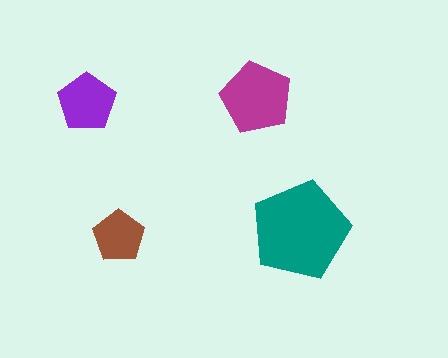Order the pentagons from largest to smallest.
the teal one, the magenta one, the purple one, the brown one.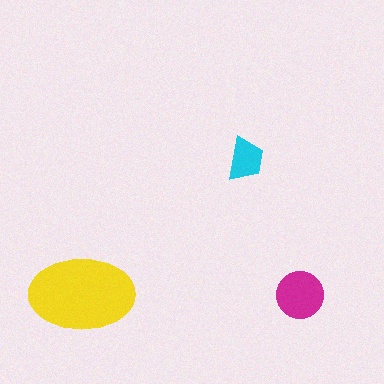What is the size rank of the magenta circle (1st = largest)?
2nd.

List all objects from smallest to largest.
The cyan trapezoid, the magenta circle, the yellow ellipse.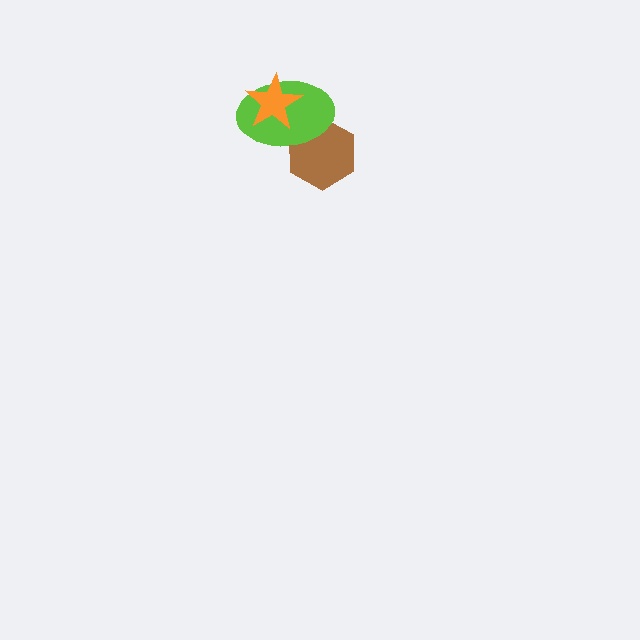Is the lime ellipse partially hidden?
Yes, it is partially covered by another shape.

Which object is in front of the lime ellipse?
The orange star is in front of the lime ellipse.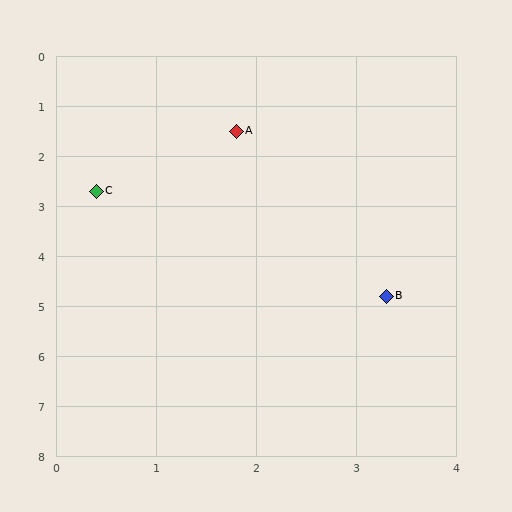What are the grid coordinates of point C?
Point C is at approximately (0.4, 2.7).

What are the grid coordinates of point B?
Point B is at approximately (3.3, 4.8).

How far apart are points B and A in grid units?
Points B and A are about 3.6 grid units apart.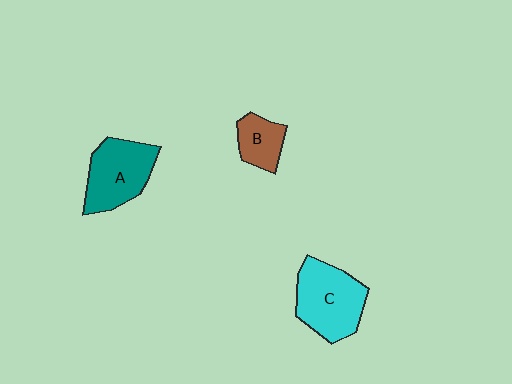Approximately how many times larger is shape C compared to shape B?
Approximately 2.1 times.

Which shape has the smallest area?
Shape B (brown).